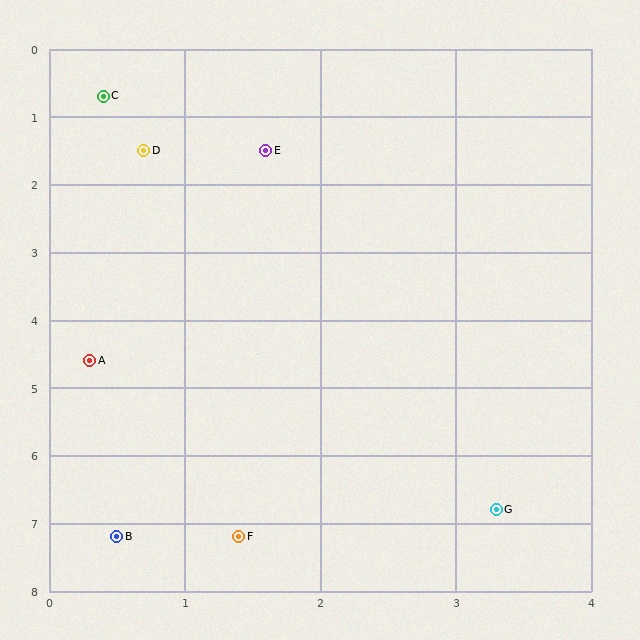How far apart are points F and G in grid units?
Points F and G are about 1.9 grid units apart.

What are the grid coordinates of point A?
Point A is at approximately (0.3, 4.6).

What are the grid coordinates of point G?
Point G is at approximately (3.3, 6.8).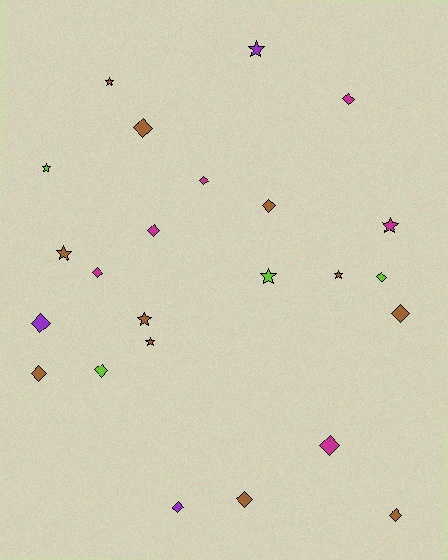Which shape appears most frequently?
Diamond, with 15 objects.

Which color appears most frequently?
Brown, with 11 objects.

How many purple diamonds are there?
There are 2 purple diamonds.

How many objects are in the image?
There are 24 objects.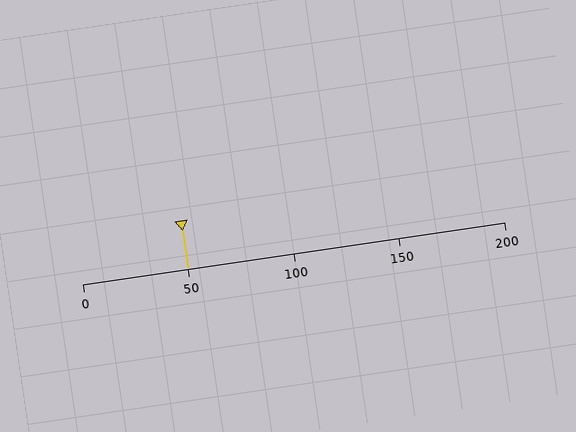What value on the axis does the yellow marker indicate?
The marker indicates approximately 50.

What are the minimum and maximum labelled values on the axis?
The axis runs from 0 to 200.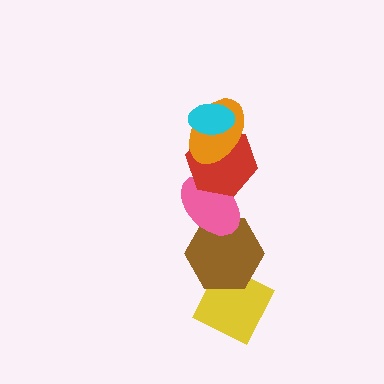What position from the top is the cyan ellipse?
The cyan ellipse is 1st from the top.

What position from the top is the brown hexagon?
The brown hexagon is 5th from the top.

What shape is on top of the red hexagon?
The orange ellipse is on top of the red hexagon.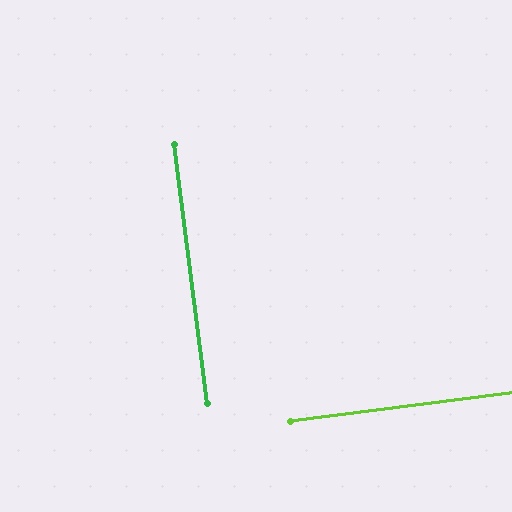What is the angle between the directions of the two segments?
Approximately 90 degrees.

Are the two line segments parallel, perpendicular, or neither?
Perpendicular — they meet at approximately 90°.